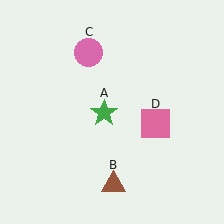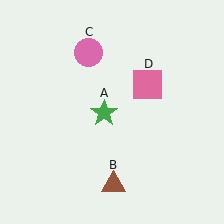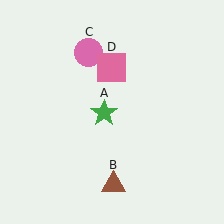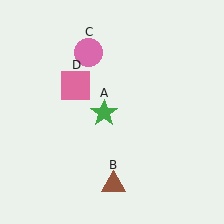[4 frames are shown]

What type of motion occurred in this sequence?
The pink square (object D) rotated counterclockwise around the center of the scene.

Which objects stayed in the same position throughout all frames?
Green star (object A) and brown triangle (object B) and pink circle (object C) remained stationary.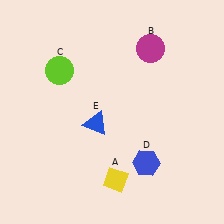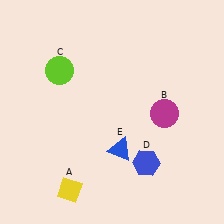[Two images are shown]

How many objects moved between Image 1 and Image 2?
3 objects moved between the two images.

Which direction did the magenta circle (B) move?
The magenta circle (B) moved down.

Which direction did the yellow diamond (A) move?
The yellow diamond (A) moved left.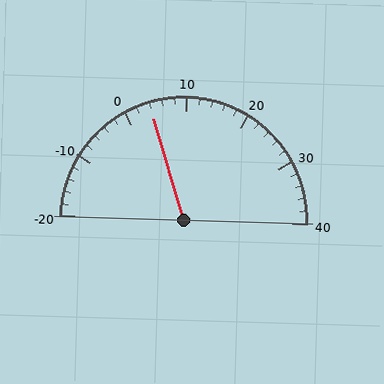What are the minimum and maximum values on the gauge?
The gauge ranges from -20 to 40.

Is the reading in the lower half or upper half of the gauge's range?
The reading is in the lower half of the range (-20 to 40).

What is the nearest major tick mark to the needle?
The nearest major tick mark is 0.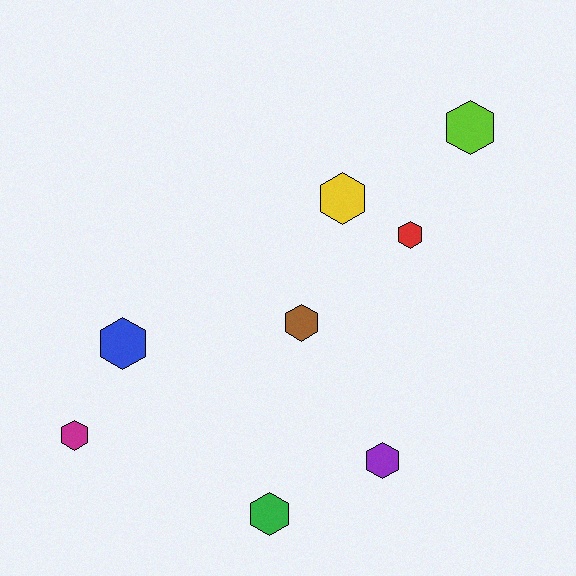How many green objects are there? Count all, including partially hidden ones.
There is 1 green object.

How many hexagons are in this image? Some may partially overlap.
There are 8 hexagons.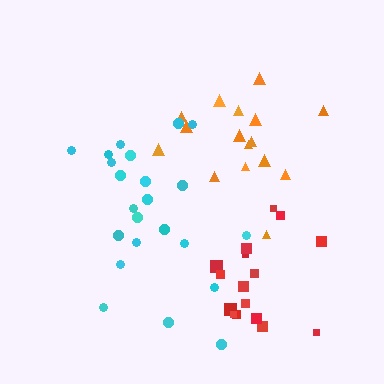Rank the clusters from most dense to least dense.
cyan, red, orange.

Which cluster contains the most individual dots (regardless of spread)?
Cyan (23).